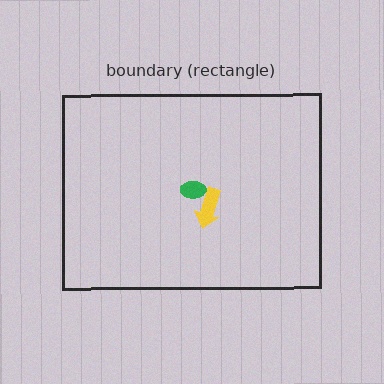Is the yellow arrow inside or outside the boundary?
Inside.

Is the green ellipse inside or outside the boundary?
Inside.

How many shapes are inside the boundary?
2 inside, 0 outside.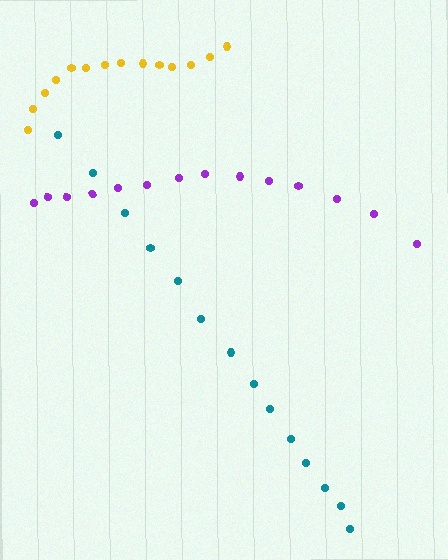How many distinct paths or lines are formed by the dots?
There are 3 distinct paths.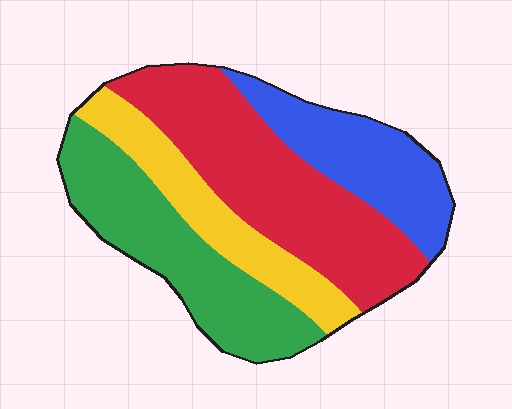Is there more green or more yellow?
Green.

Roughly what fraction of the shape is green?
Green takes up about one quarter (1/4) of the shape.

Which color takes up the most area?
Red, at roughly 35%.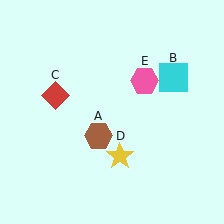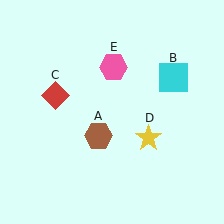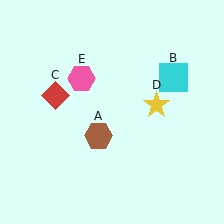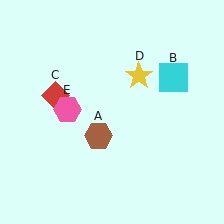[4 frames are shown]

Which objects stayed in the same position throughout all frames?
Brown hexagon (object A) and cyan square (object B) and red diamond (object C) remained stationary.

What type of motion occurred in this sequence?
The yellow star (object D), pink hexagon (object E) rotated counterclockwise around the center of the scene.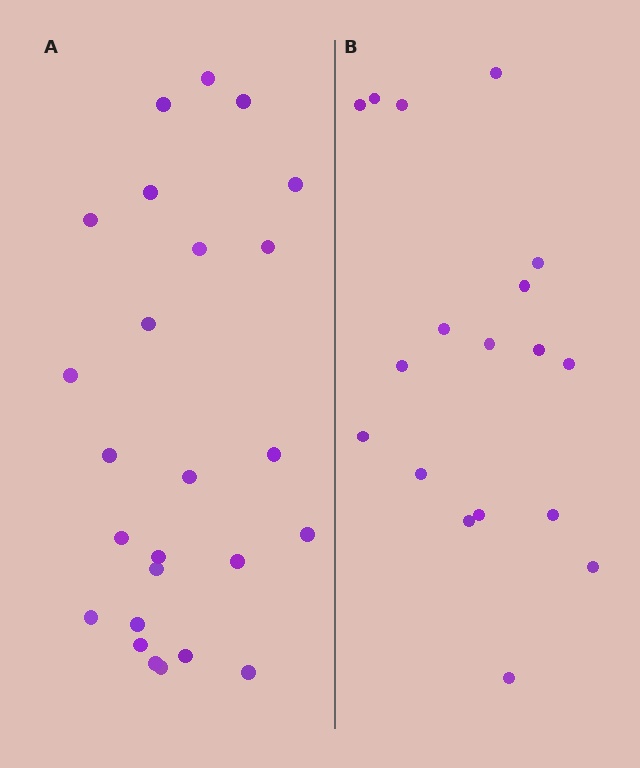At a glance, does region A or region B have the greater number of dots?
Region A (the left region) has more dots.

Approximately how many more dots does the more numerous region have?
Region A has roughly 8 or so more dots than region B.